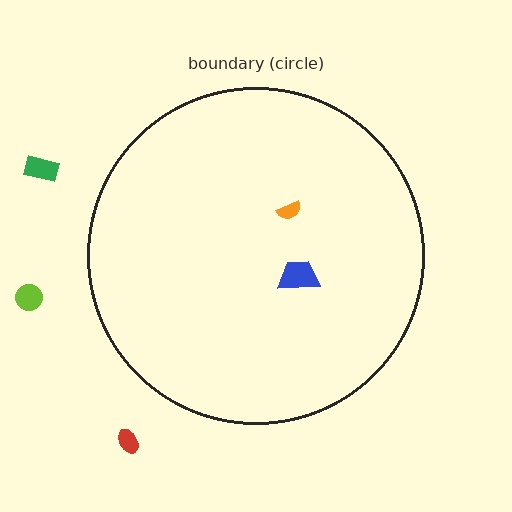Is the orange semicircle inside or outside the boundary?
Inside.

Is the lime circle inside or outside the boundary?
Outside.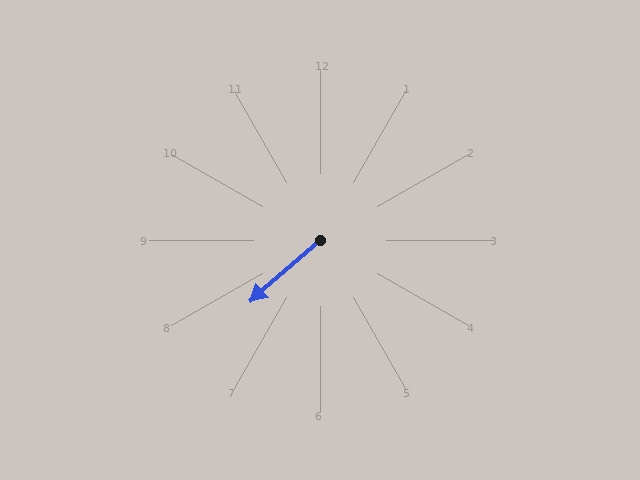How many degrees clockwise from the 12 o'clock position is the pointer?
Approximately 229 degrees.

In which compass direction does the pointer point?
Southwest.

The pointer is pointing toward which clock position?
Roughly 8 o'clock.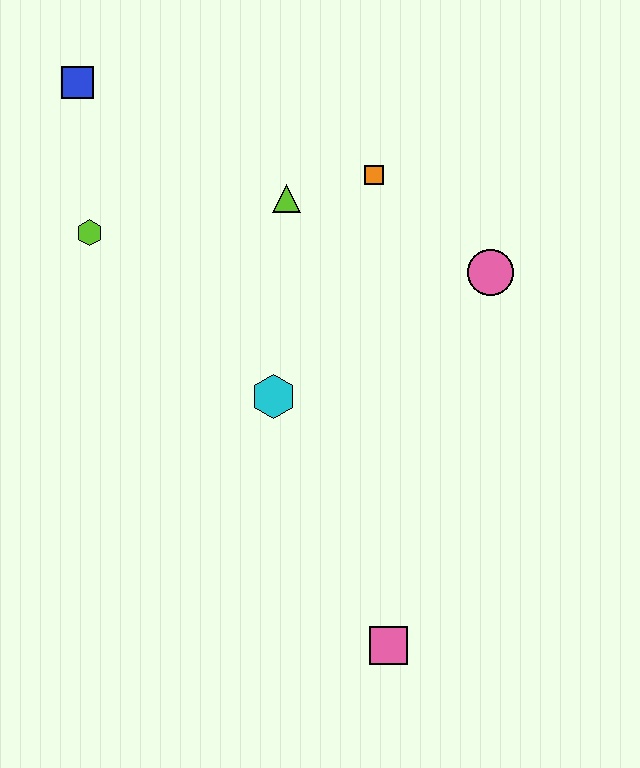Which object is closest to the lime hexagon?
The blue square is closest to the lime hexagon.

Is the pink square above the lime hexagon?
No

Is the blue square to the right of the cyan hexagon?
No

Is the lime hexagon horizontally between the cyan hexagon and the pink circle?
No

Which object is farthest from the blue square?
The pink square is farthest from the blue square.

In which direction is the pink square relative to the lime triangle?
The pink square is below the lime triangle.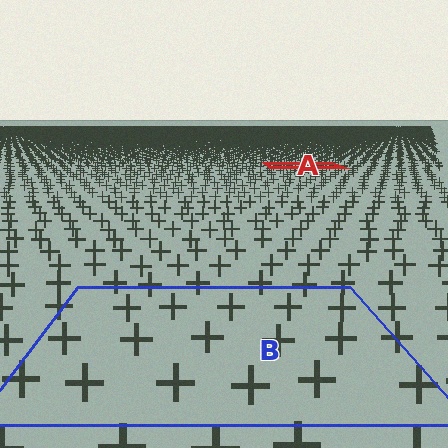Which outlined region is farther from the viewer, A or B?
Region A is farther from the viewer — the texture elements inside it appear smaller and more densely packed.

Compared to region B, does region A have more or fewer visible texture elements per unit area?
Region A has more texture elements per unit area — they are packed more densely because it is farther away.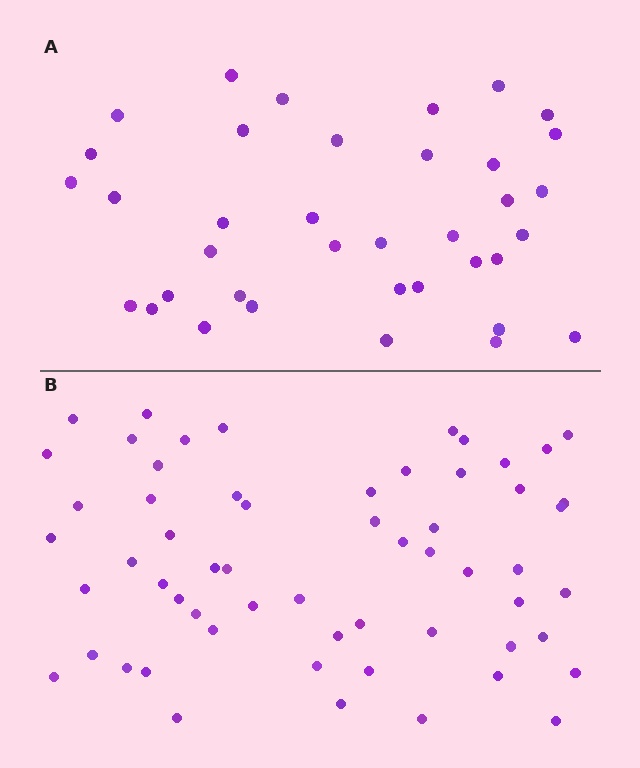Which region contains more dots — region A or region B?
Region B (the bottom region) has more dots.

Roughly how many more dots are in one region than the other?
Region B has approximately 20 more dots than region A.